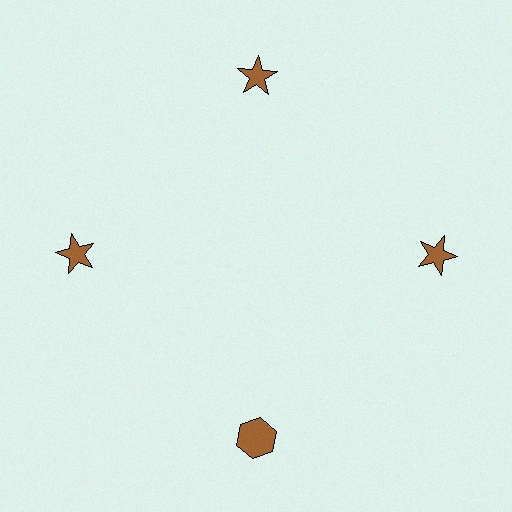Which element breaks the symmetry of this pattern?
The brown hexagon at roughly the 6 o'clock position breaks the symmetry. All other shapes are brown stars.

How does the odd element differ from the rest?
It has a different shape: hexagon instead of star.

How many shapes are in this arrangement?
There are 4 shapes arranged in a ring pattern.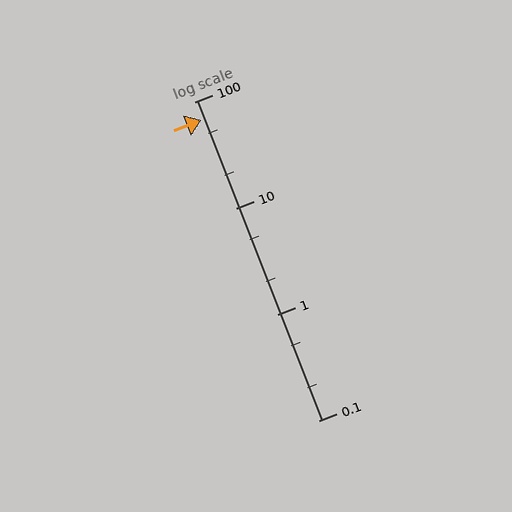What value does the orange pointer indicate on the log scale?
The pointer indicates approximately 68.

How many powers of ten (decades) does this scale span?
The scale spans 3 decades, from 0.1 to 100.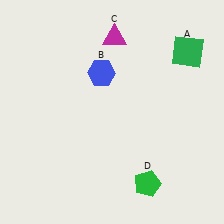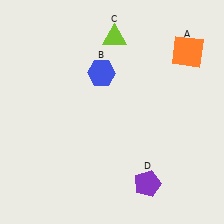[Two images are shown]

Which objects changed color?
A changed from green to orange. C changed from magenta to lime. D changed from green to purple.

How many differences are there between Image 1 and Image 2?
There are 3 differences between the two images.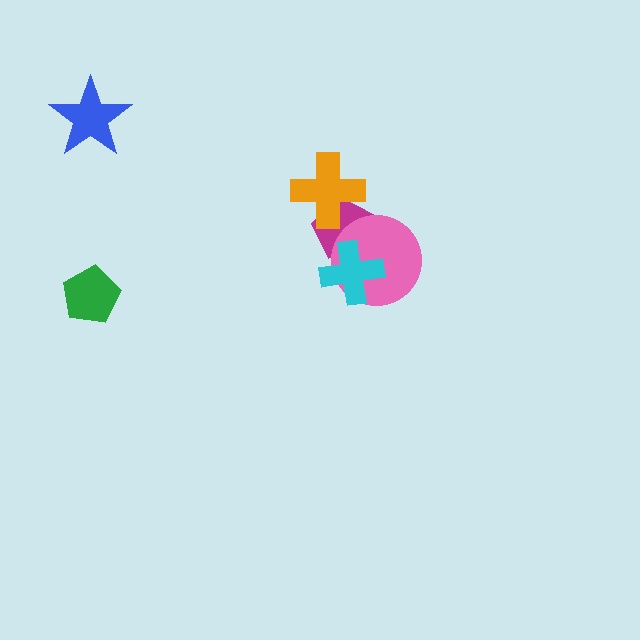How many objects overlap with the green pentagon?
0 objects overlap with the green pentagon.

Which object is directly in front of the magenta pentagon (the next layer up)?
The pink circle is directly in front of the magenta pentagon.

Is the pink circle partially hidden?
Yes, it is partially covered by another shape.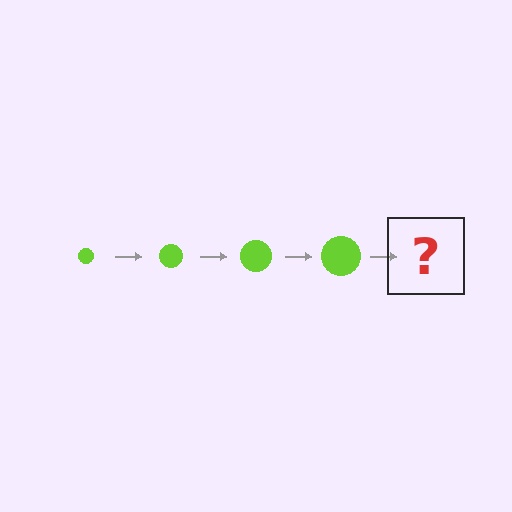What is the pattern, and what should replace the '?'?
The pattern is that the circle gets progressively larger each step. The '?' should be a lime circle, larger than the previous one.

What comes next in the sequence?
The next element should be a lime circle, larger than the previous one.